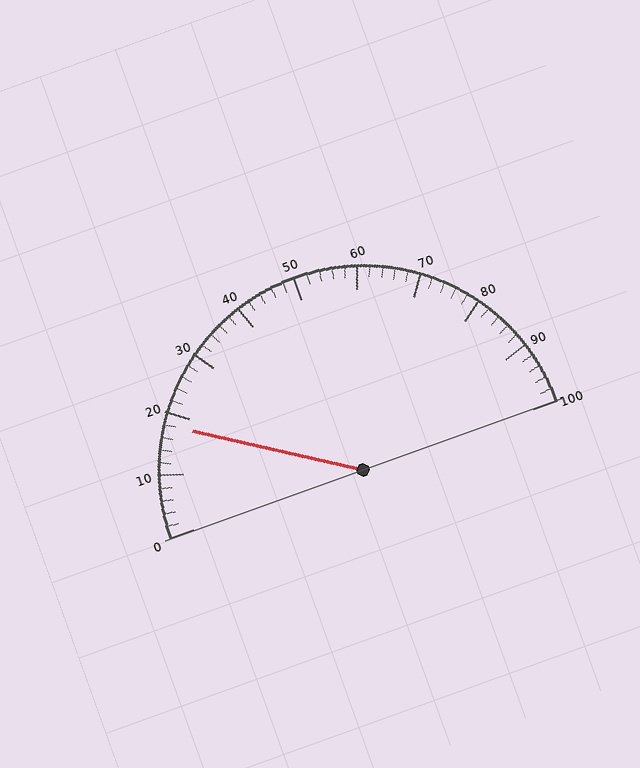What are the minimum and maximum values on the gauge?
The gauge ranges from 0 to 100.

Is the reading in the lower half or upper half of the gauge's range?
The reading is in the lower half of the range (0 to 100).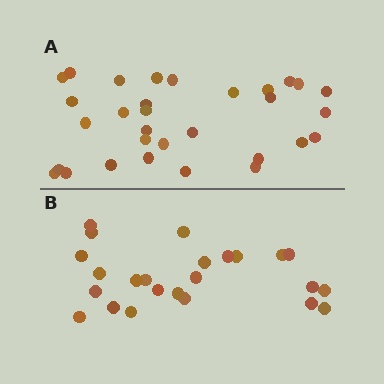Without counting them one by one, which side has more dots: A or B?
Region A (the top region) has more dots.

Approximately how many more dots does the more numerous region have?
Region A has roughly 8 or so more dots than region B.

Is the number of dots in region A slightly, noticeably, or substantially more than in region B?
Region A has noticeably more, but not dramatically so. The ratio is roughly 1.3 to 1.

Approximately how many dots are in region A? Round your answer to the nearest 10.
About 30 dots. (The exact count is 31, which rounds to 30.)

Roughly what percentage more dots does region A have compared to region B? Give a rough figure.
About 30% more.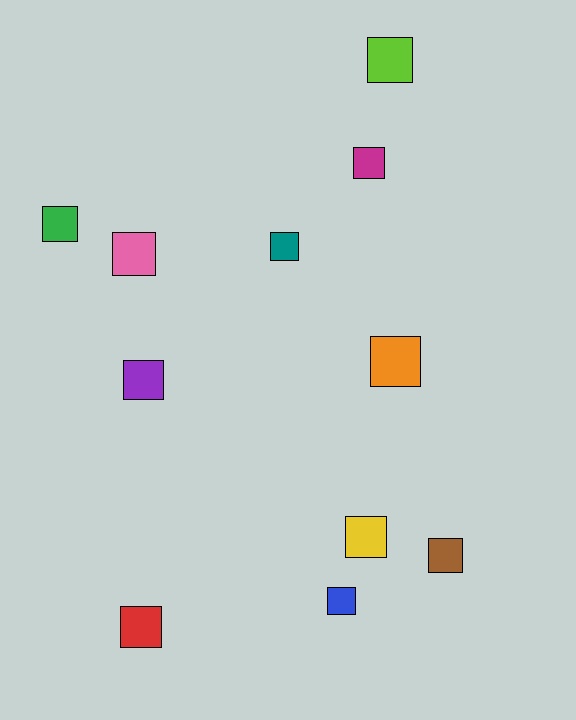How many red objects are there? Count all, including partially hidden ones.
There is 1 red object.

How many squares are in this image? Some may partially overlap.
There are 11 squares.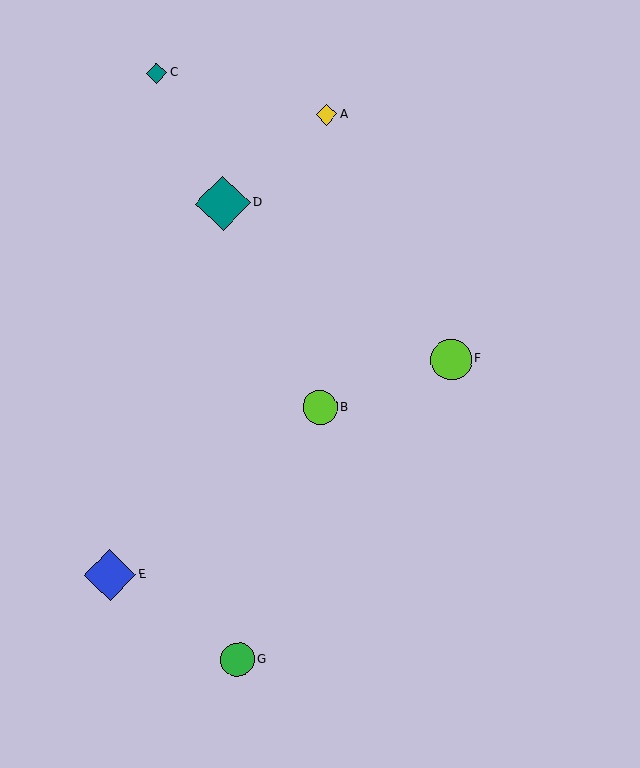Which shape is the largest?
The teal diamond (labeled D) is the largest.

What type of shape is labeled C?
Shape C is a teal diamond.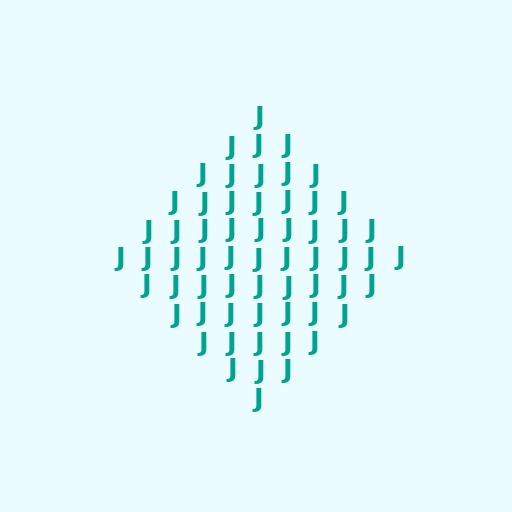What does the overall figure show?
The overall figure shows a diamond.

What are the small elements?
The small elements are letter J's.